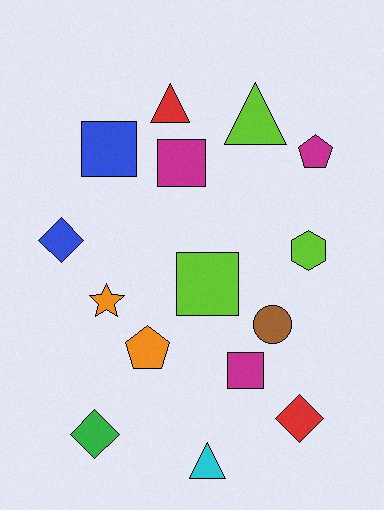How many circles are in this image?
There is 1 circle.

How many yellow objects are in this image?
There are no yellow objects.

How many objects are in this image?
There are 15 objects.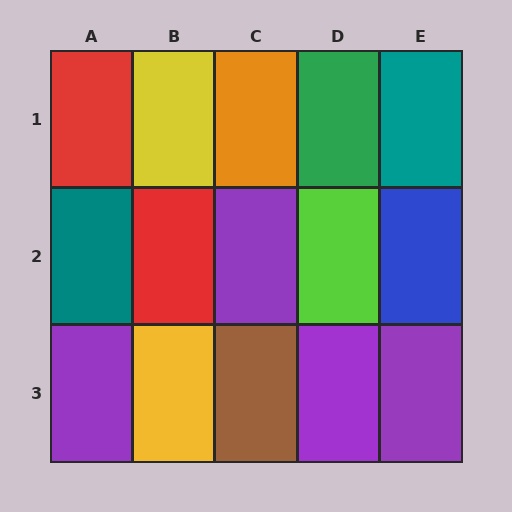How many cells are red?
2 cells are red.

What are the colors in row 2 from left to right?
Teal, red, purple, lime, blue.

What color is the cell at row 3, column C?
Brown.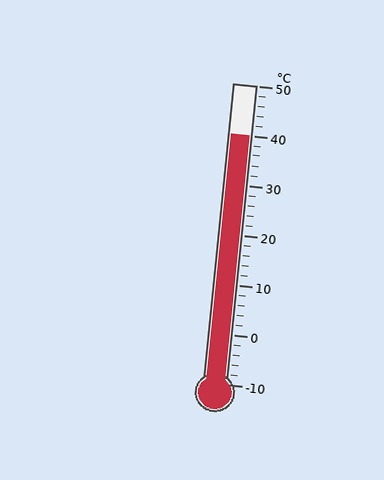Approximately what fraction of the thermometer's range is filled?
The thermometer is filled to approximately 85% of its range.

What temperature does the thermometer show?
The thermometer shows approximately 40°C.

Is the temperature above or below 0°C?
The temperature is above 0°C.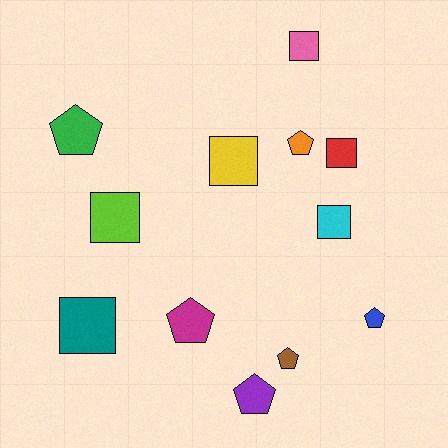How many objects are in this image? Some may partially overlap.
There are 12 objects.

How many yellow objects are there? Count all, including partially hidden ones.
There is 1 yellow object.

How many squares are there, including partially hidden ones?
There are 6 squares.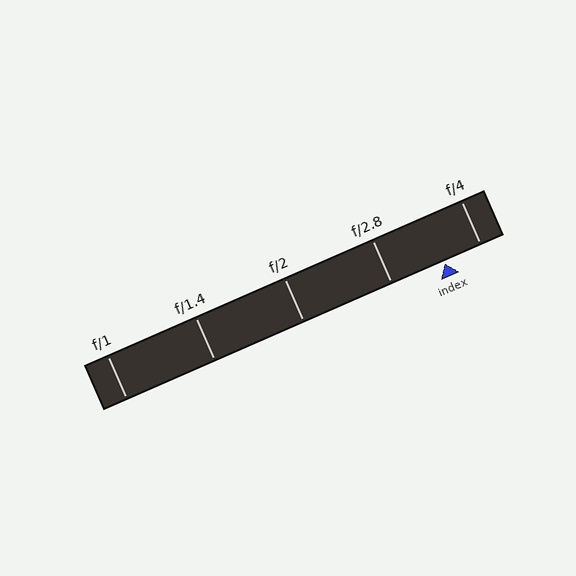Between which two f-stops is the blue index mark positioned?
The index mark is between f/2.8 and f/4.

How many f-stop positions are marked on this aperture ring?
There are 5 f-stop positions marked.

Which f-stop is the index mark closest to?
The index mark is closest to f/4.